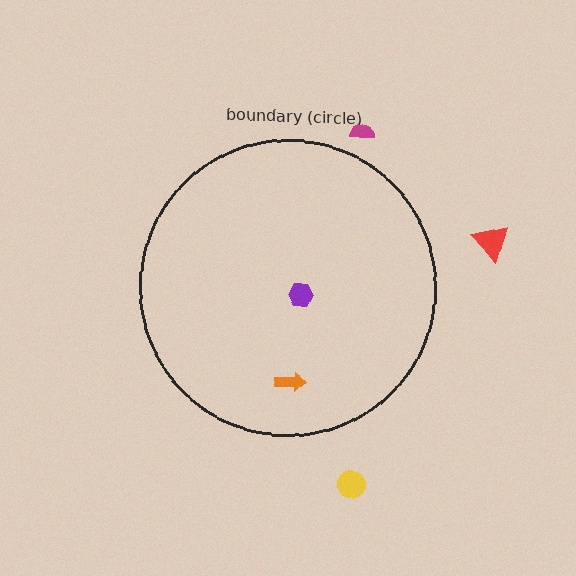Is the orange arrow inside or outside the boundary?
Inside.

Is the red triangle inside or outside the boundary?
Outside.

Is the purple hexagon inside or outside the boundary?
Inside.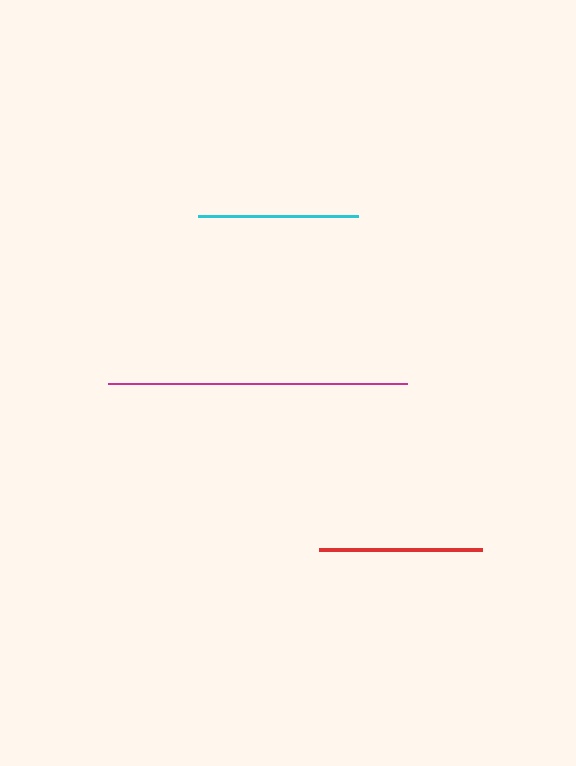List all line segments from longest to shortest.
From longest to shortest: magenta, red, cyan.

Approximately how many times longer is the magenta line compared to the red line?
The magenta line is approximately 1.8 times the length of the red line.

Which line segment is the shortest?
The cyan line is the shortest at approximately 160 pixels.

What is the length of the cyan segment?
The cyan segment is approximately 160 pixels long.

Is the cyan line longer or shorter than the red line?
The red line is longer than the cyan line.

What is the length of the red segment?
The red segment is approximately 163 pixels long.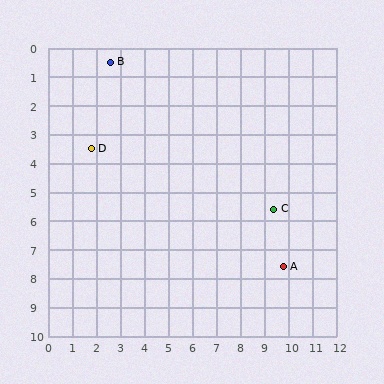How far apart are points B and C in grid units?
Points B and C are about 8.5 grid units apart.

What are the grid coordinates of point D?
Point D is at approximately (1.8, 3.5).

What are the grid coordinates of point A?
Point A is at approximately (9.8, 7.6).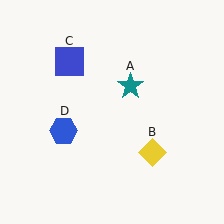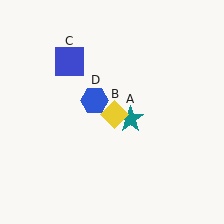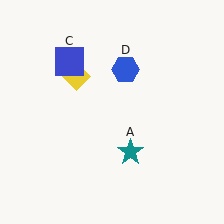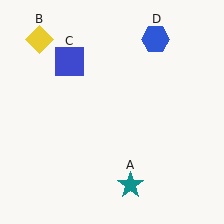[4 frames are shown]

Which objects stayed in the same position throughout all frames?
Blue square (object C) remained stationary.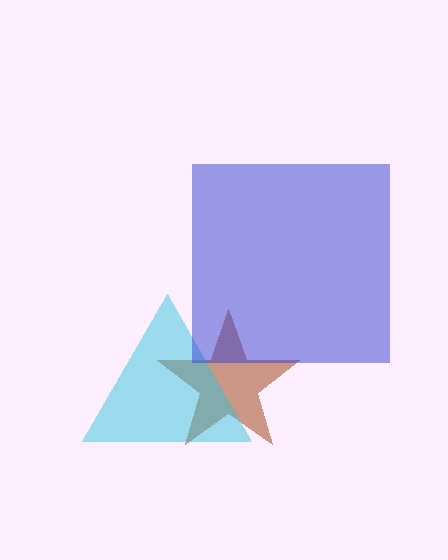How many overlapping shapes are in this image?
There are 3 overlapping shapes in the image.